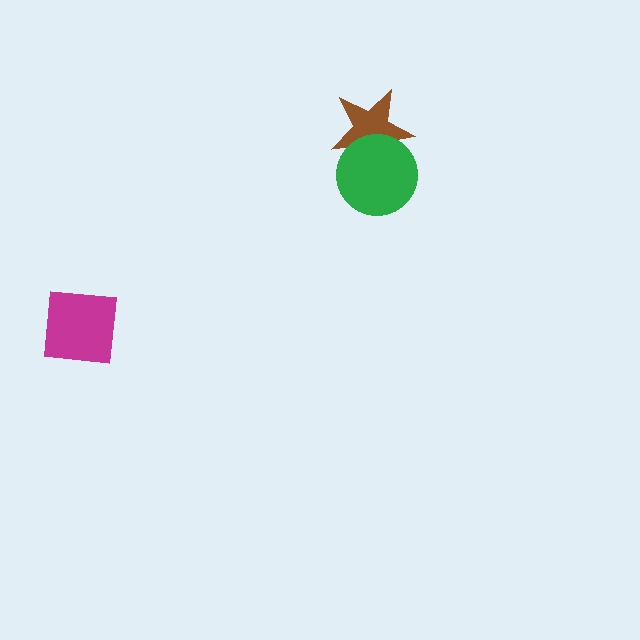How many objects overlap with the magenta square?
0 objects overlap with the magenta square.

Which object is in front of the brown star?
The green circle is in front of the brown star.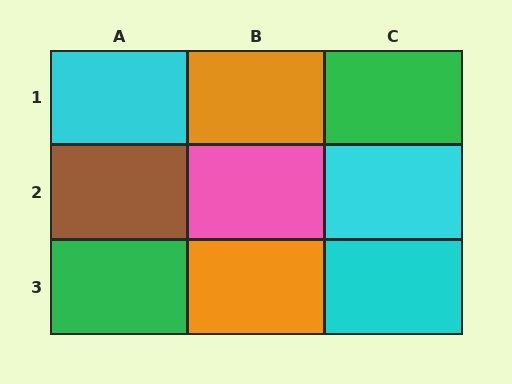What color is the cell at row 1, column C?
Green.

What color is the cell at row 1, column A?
Cyan.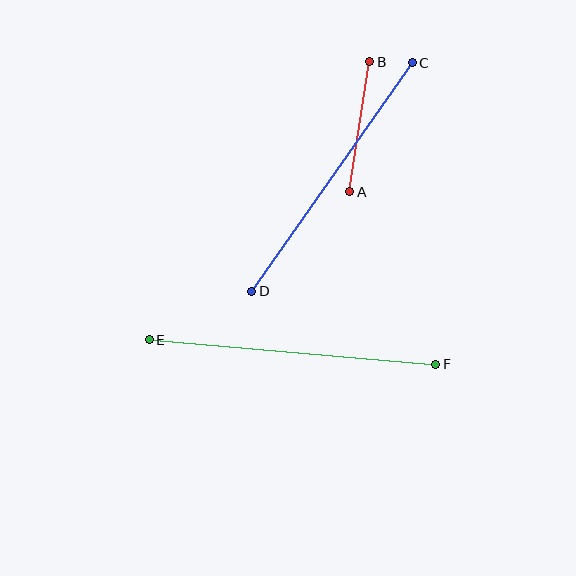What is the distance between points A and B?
The distance is approximately 131 pixels.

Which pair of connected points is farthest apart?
Points E and F are farthest apart.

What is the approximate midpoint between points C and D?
The midpoint is at approximately (332, 177) pixels.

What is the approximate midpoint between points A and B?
The midpoint is at approximately (360, 127) pixels.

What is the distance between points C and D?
The distance is approximately 279 pixels.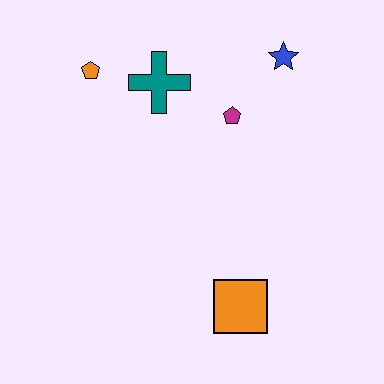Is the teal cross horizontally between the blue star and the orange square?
No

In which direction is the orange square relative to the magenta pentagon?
The orange square is below the magenta pentagon.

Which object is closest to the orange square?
The magenta pentagon is closest to the orange square.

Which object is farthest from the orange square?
The orange pentagon is farthest from the orange square.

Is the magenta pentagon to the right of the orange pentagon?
Yes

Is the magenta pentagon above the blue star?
No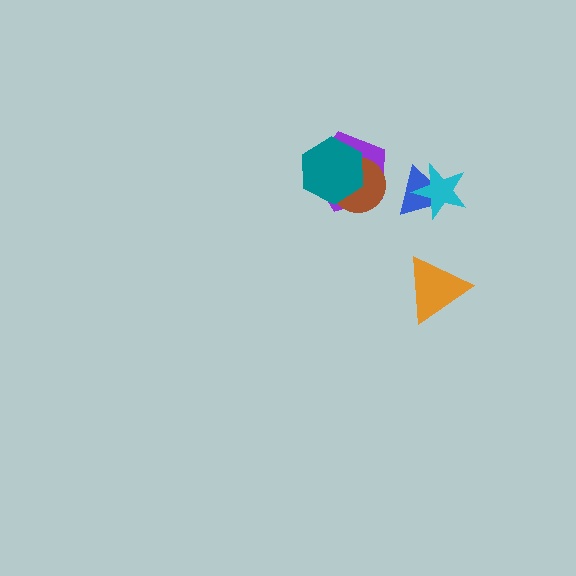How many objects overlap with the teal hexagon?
2 objects overlap with the teal hexagon.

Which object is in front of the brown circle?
The teal hexagon is in front of the brown circle.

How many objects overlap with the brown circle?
2 objects overlap with the brown circle.